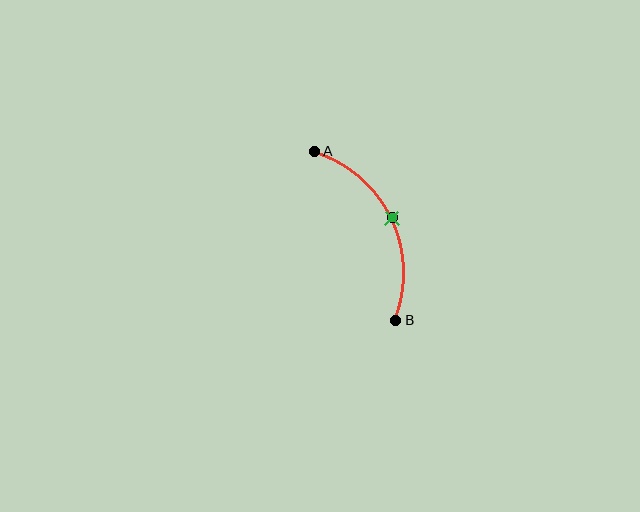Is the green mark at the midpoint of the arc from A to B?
Yes. The green mark lies on the arc at equal arc-length from both A and B — it is the arc midpoint.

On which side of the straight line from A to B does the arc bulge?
The arc bulges to the right of the straight line connecting A and B.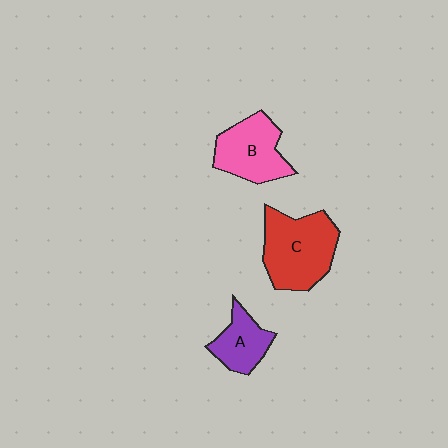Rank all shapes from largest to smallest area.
From largest to smallest: C (red), B (pink), A (purple).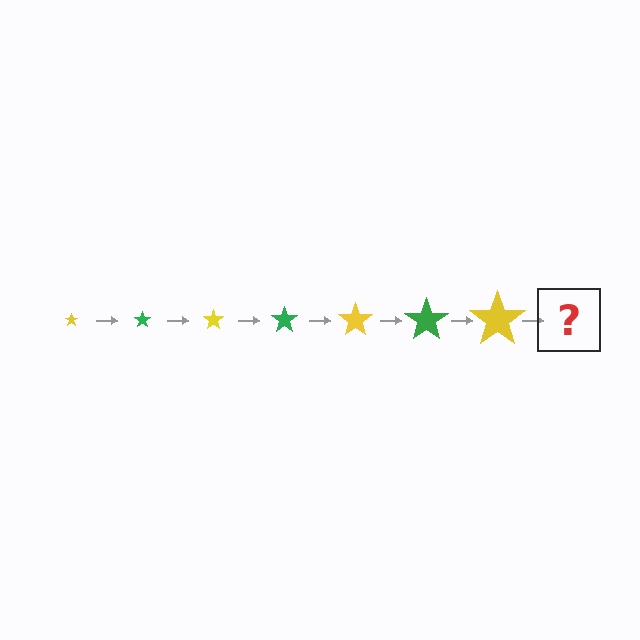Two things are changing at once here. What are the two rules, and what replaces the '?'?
The two rules are that the star grows larger each step and the color cycles through yellow and green. The '?' should be a green star, larger than the previous one.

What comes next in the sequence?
The next element should be a green star, larger than the previous one.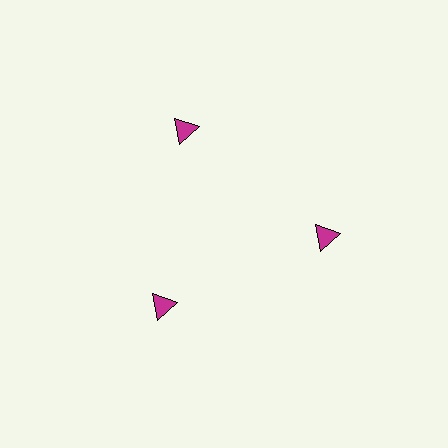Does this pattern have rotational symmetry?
Yes, this pattern has 3-fold rotational symmetry. It looks the same after rotating 120 degrees around the center.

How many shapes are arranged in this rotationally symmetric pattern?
There are 3 shapes, arranged in 3 groups of 1.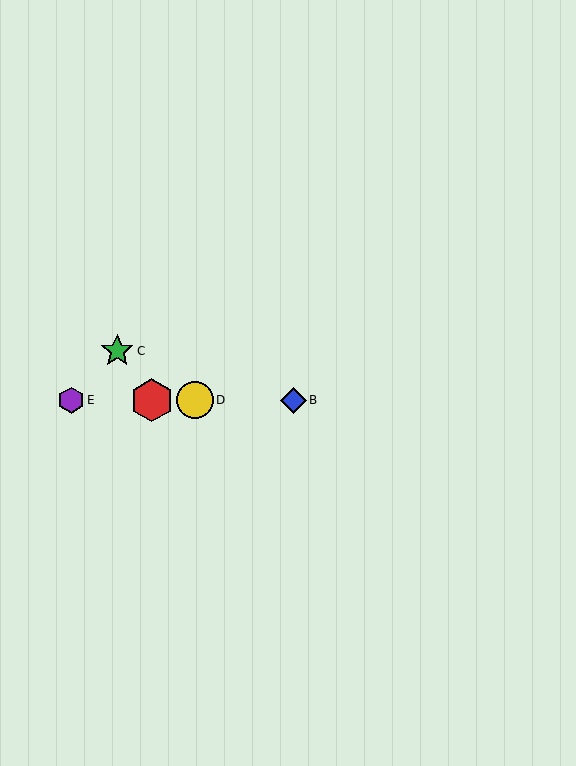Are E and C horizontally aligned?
No, E is at y≈400 and C is at y≈351.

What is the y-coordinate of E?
Object E is at y≈400.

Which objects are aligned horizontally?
Objects A, B, D, E are aligned horizontally.